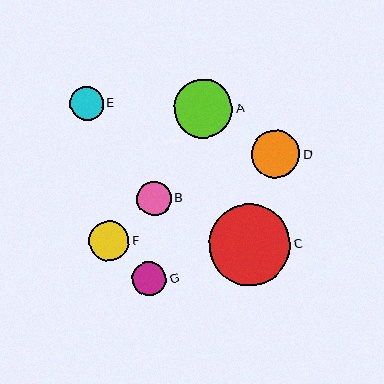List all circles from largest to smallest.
From largest to smallest: C, A, D, F, B, G, E.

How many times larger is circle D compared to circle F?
Circle D is approximately 1.2 times the size of circle F.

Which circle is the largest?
Circle C is the largest with a size of approximately 82 pixels.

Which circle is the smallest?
Circle E is the smallest with a size of approximately 34 pixels.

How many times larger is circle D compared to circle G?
Circle D is approximately 1.4 times the size of circle G.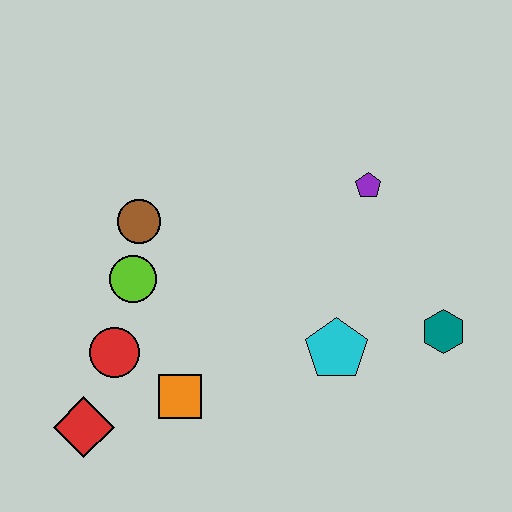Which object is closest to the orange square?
The red circle is closest to the orange square.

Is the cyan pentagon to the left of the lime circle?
No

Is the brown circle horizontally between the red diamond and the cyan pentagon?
Yes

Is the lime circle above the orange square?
Yes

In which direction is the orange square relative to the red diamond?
The orange square is to the right of the red diamond.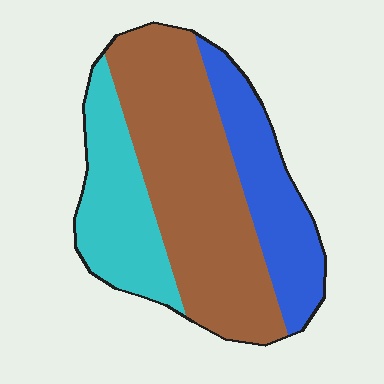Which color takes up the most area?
Brown, at roughly 50%.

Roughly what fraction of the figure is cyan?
Cyan takes up between a sixth and a third of the figure.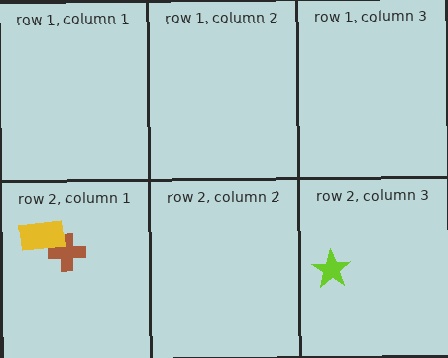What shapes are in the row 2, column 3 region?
The lime star.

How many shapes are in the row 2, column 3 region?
1.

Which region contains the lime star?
The row 2, column 3 region.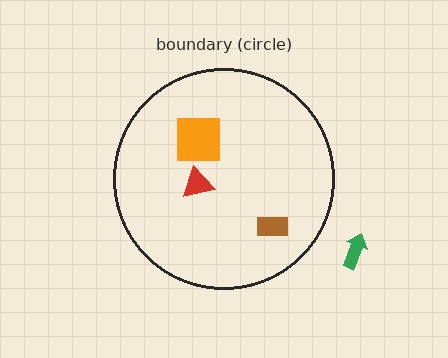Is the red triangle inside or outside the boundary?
Inside.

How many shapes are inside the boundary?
3 inside, 1 outside.